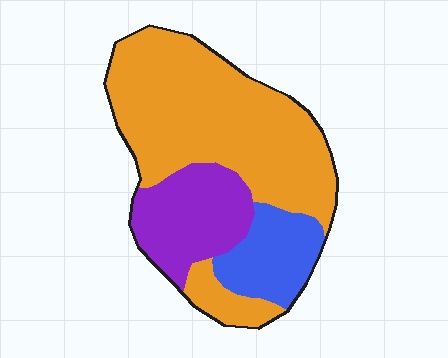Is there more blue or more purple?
Purple.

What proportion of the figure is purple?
Purple takes up less than a quarter of the figure.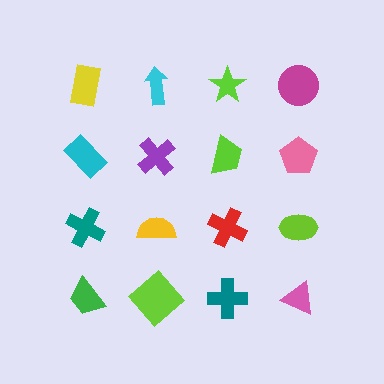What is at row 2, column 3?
A lime trapezoid.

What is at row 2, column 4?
A pink pentagon.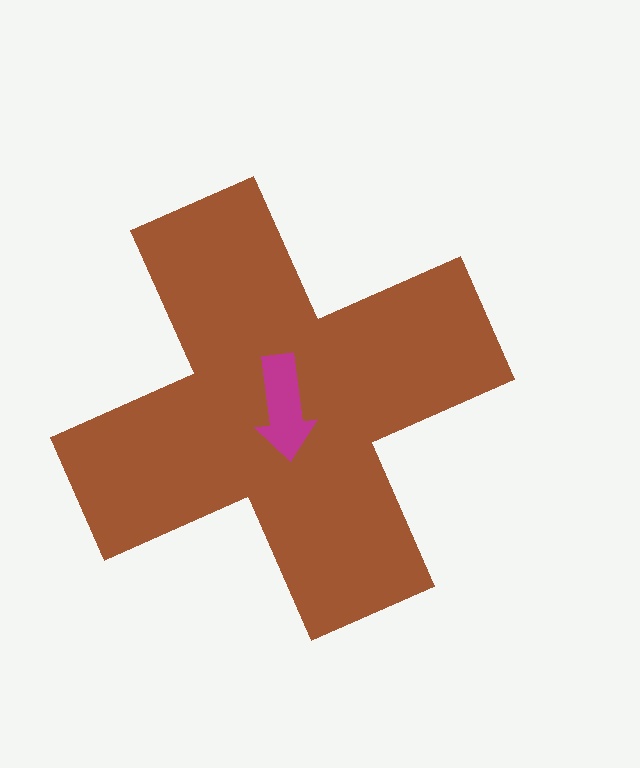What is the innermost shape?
The magenta arrow.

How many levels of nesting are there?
2.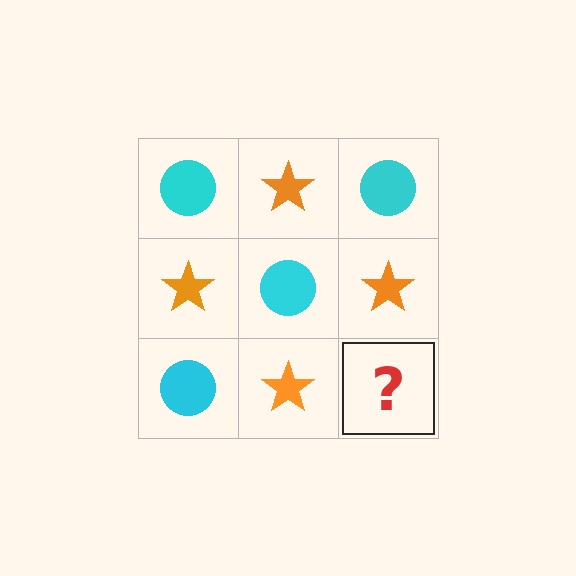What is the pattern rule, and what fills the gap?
The rule is that it alternates cyan circle and orange star in a checkerboard pattern. The gap should be filled with a cyan circle.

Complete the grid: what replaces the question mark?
The question mark should be replaced with a cyan circle.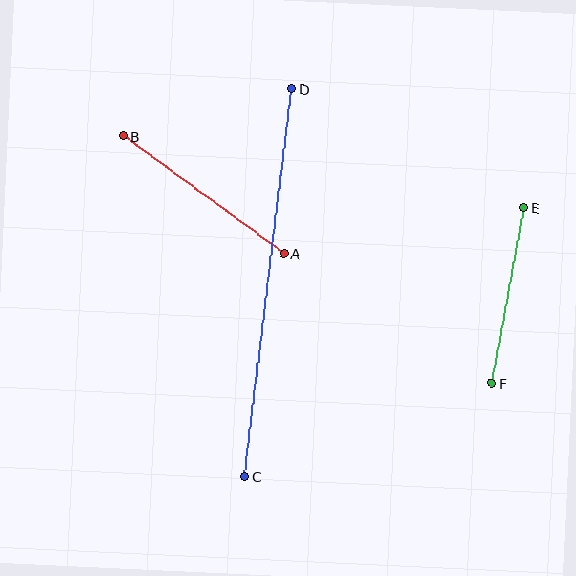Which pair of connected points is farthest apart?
Points C and D are farthest apart.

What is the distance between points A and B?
The distance is approximately 199 pixels.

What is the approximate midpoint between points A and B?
The midpoint is at approximately (204, 195) pixels.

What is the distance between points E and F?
The distance is approximately 179 pixels.